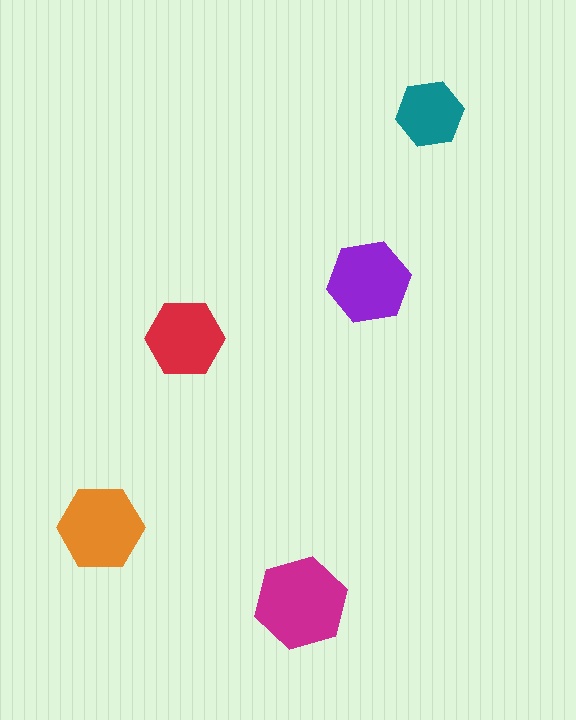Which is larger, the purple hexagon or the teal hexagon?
The purple one.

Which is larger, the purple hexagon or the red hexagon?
The purple one.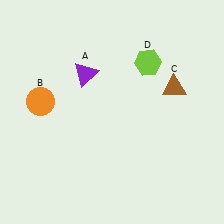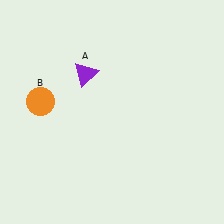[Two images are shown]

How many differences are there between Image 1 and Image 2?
There are 2 differences between the two images.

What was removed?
The brown triangle (C), the lime hexagon (D) were removed in Image 2.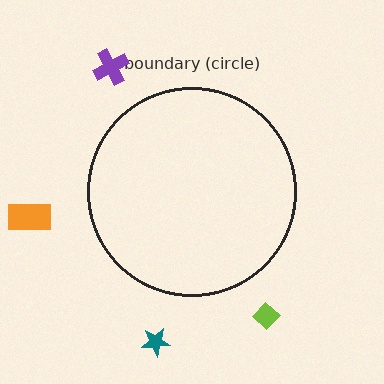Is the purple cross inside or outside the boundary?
Outside.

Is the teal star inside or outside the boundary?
Outside.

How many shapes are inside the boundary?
0 inside, 4 outside.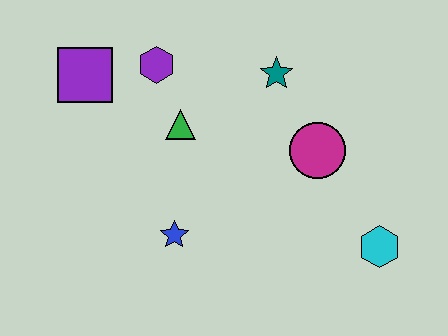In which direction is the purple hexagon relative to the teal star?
The purple hexagon is to the left of the teal star.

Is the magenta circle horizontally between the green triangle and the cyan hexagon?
Yes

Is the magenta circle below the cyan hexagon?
No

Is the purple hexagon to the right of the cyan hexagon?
No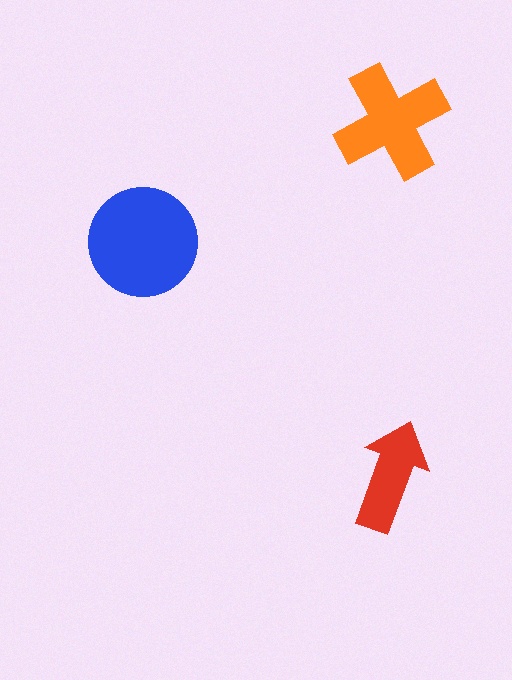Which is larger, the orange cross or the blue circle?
The blue circle.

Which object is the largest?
The blue circle.